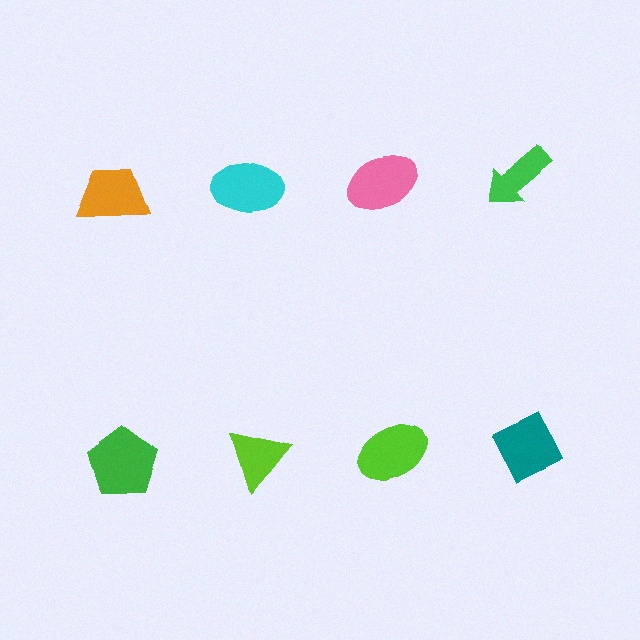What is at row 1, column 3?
A pink ellipse.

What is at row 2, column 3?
A lime ellipse.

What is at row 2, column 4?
A teal diamond.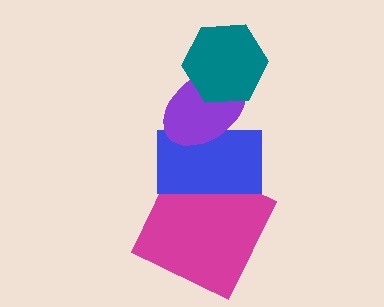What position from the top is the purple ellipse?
The purple ellipse is 2nd from the top.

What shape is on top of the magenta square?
The blue rectangle is on top of the magenta square.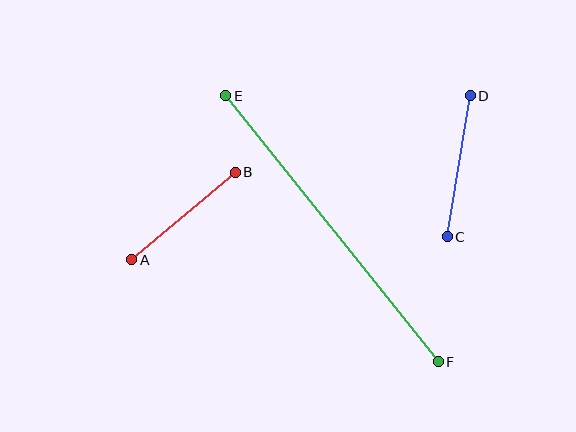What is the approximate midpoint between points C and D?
The midpoint is at approximately (459, 166) pixels.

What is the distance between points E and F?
The distance is approximately 340 pixels.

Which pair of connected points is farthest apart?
Points E and F are farthest apart.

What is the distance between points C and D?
The distance is approximately 143 pixels.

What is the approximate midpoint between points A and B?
The midpoint is at approximately (184, 216) pixels.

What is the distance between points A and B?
The distance is approximately 136 pixels.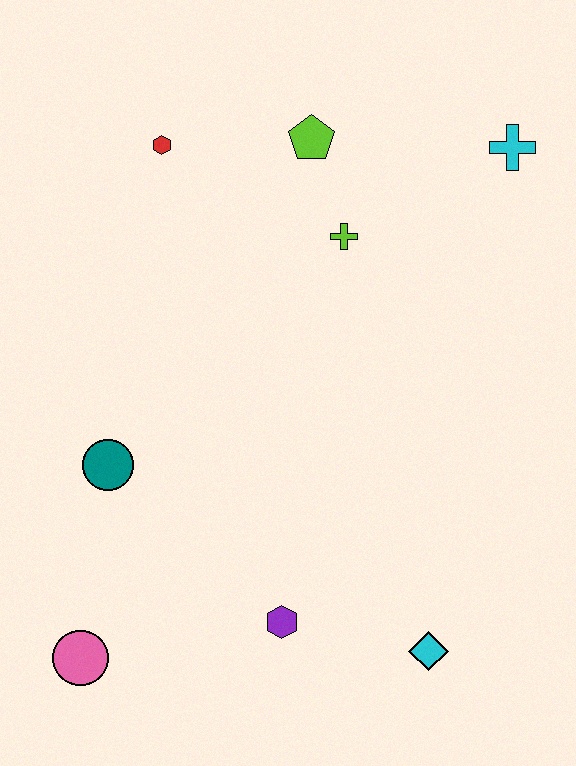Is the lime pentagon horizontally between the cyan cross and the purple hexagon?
Yes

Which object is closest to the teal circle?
The pink circle is closest to the teal circle.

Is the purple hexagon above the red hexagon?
No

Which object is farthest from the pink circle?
The cyan cross is farthest from the pink circle.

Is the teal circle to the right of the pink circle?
Yes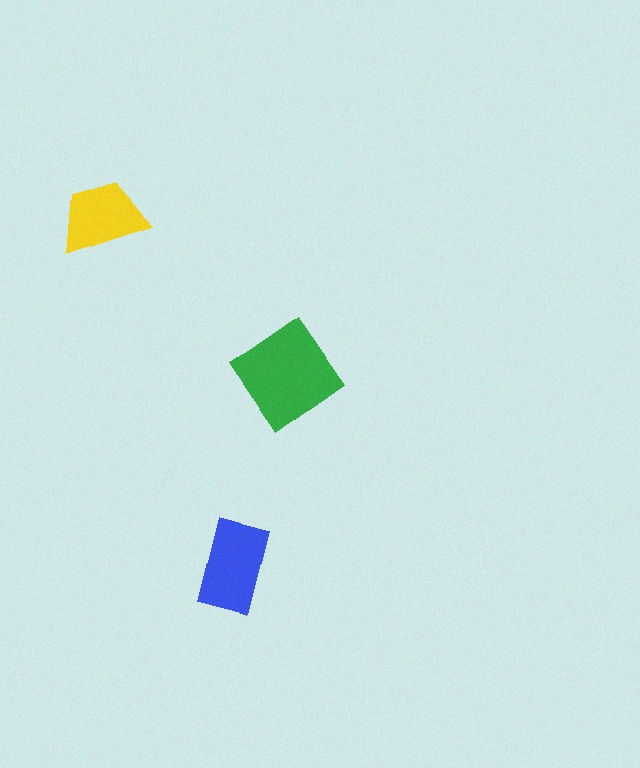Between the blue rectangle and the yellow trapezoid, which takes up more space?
The blue rectangle.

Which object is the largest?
The green diamond.